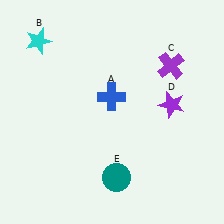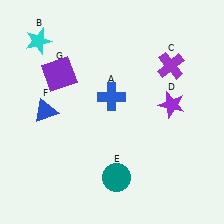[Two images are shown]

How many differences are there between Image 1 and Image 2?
There are 2 differences between the two images.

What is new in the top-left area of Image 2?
A purple square (G) was added in the top-left area of Image 2.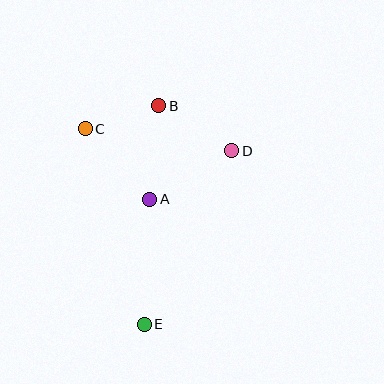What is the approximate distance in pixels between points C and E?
The distance between C and E is approximately 204 pixels.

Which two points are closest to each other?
Points B and C are closest to each other.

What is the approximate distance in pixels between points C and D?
The distance between C and D is approximately 148 pixels.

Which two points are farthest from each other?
Points B and E are farthest from each other.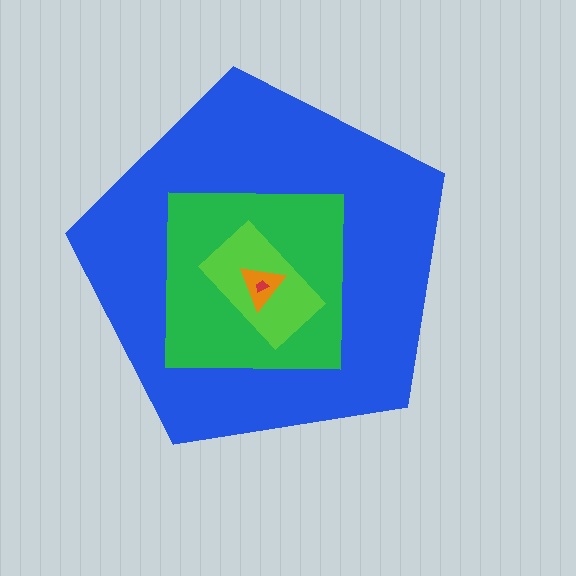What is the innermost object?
The red trapezoid.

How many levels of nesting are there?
5.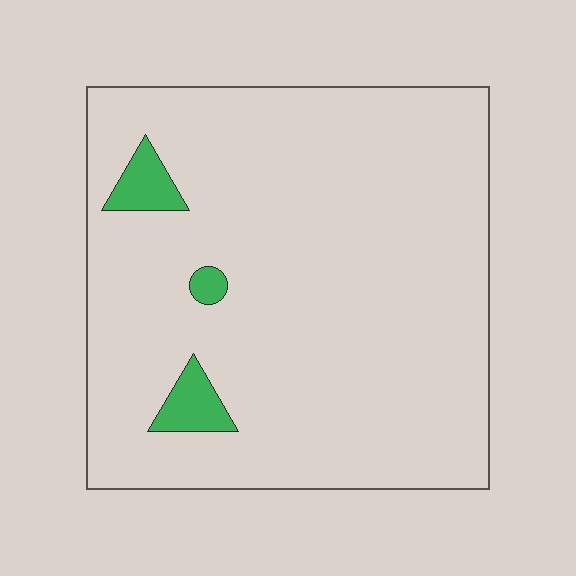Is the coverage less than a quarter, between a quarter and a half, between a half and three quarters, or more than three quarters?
Less than a quarter.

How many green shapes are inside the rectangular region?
3.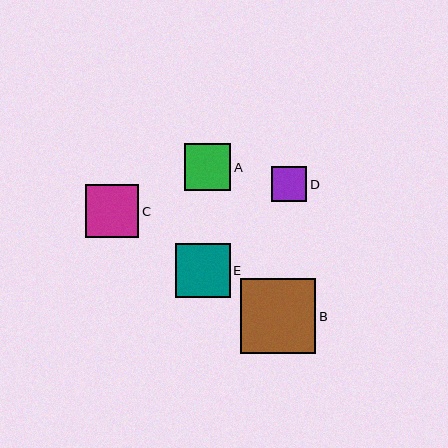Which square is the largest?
Square B is the largest with a size of approximately 75 pixels.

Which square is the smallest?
Square D is the smallest with a size of approximately 35 pixels.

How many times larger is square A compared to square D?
Square A is approximately 1.3 times the size of square D.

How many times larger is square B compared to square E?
Square B is approximately 1.4 times the size of square E.